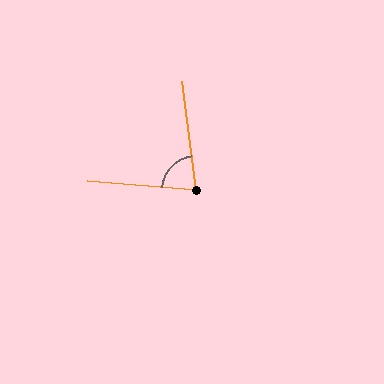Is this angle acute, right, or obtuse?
It is acute.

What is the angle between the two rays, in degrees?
Approximately 78 degrees.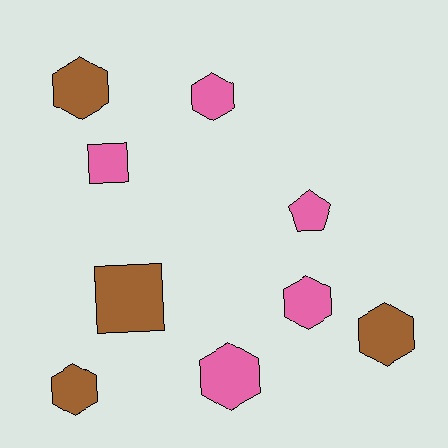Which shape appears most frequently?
Hexagon, with 6 objects.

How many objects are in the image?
There are 9 objects.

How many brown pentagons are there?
There are no brown pentagons.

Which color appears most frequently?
Pink, with 5 objects.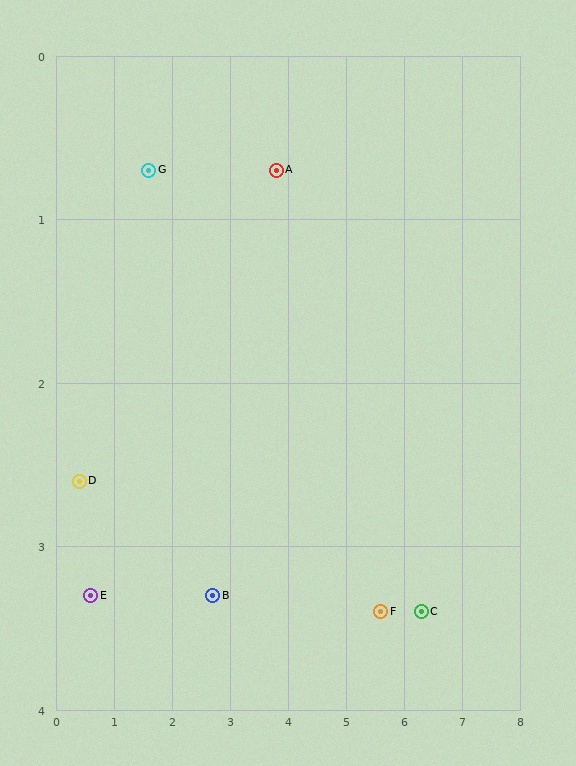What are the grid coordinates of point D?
Point D is at approximately (0.4, 2.6).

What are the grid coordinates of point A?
Point A is at approximately (3.8, 0.7).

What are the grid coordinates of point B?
Point B is at approximately (2.7, 3.3).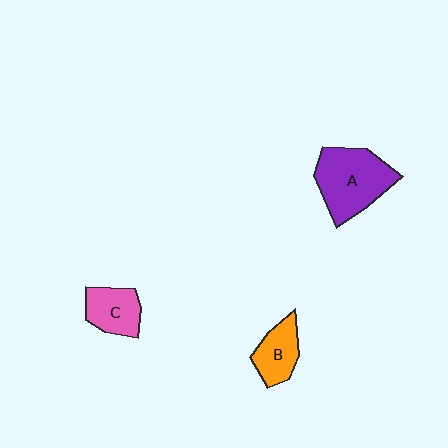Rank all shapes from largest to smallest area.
From largest to smallest: A (purple), C (pink), B (orange).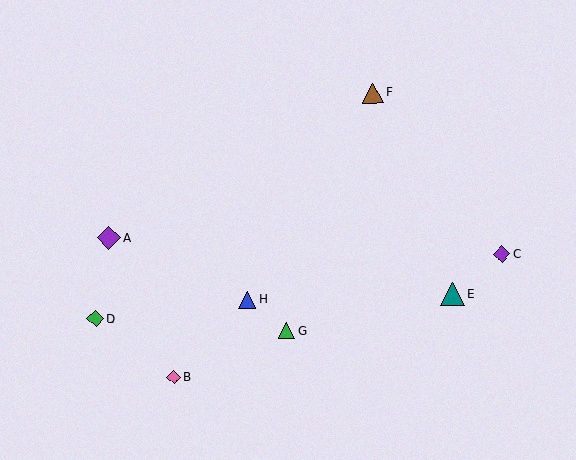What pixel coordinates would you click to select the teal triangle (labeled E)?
Click at (452, 294) to select the teal triangle E.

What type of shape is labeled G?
Shape G is a green triangle.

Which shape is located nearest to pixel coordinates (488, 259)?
The purple diamond (labeled C) at (502, 254) is nearest to that location.